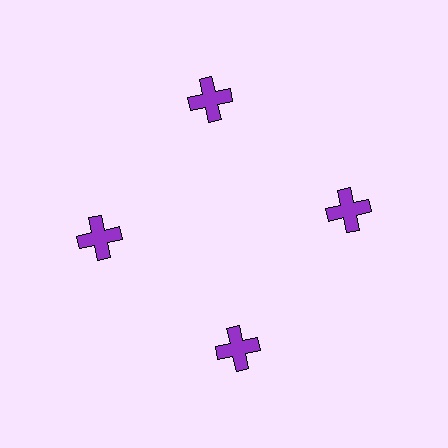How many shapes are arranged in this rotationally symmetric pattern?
There are 4 shapes, arranged in 4 groups of 1.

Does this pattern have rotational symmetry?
Yes, this pattern has 4-fold rotational symmetry. It looks the same after rotating 90 degrees around the center.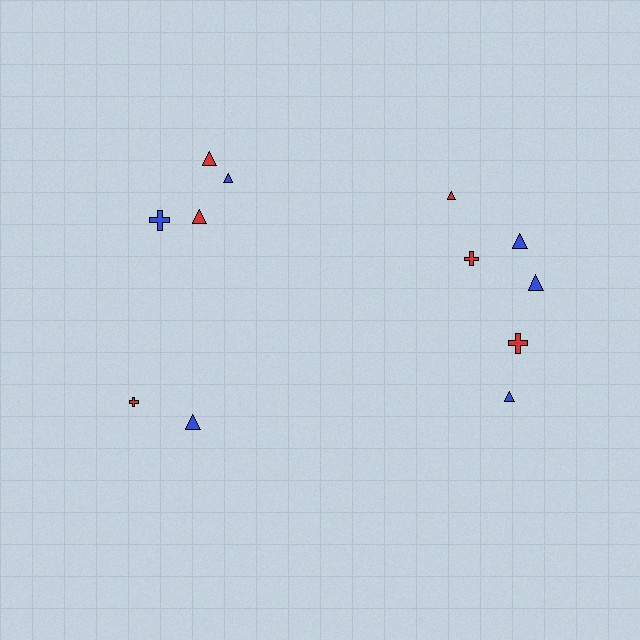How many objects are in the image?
There are 12 objects.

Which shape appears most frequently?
Triangle, with 8 objects.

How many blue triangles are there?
There are 5 blue triangles.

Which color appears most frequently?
Red, with 6 objects.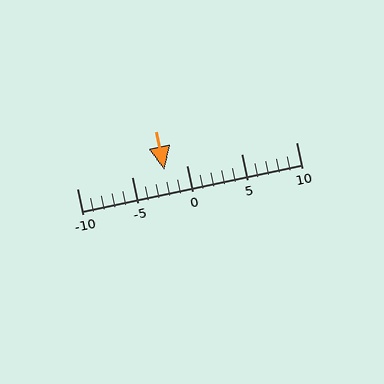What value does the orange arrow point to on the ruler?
The orange arrow points to approximately -2.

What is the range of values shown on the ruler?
The ruler shows values from -10 to 10.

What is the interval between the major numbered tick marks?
The major tick marks are spaced 5 units apart.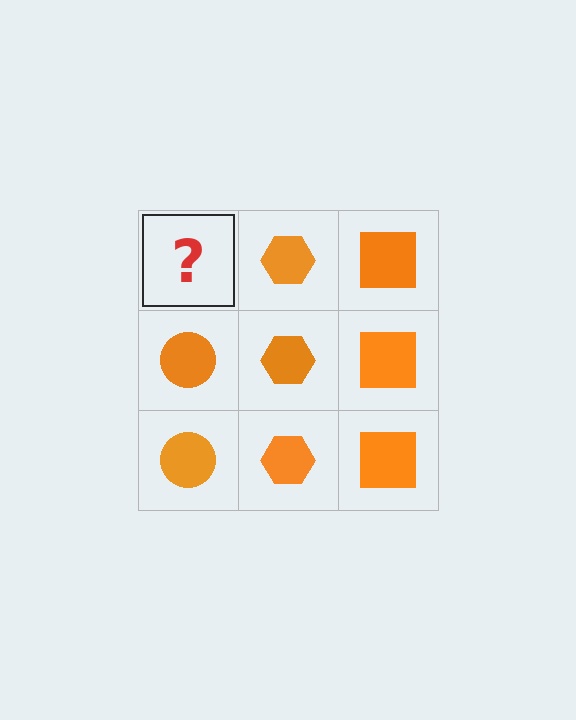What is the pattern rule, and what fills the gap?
The rule is that each column has a consistent shape. The gap should be filled with an orange circle.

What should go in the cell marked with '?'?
The missing cell should contain an orange circle.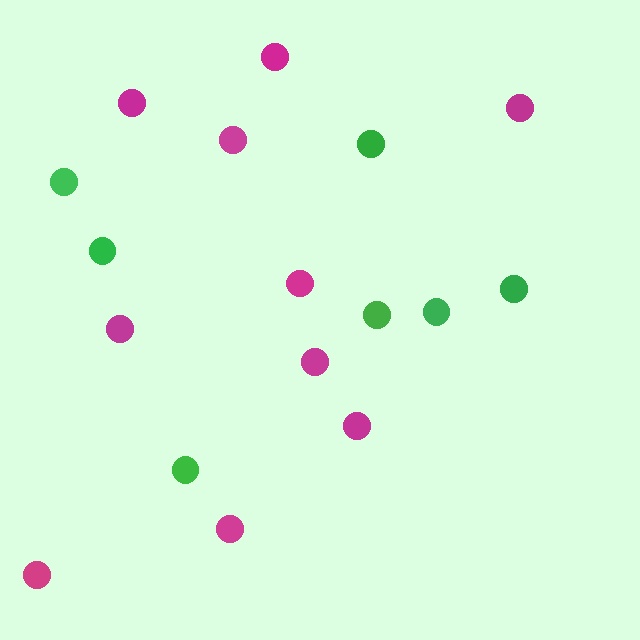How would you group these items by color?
There are 2 groups: one group of green circles (7) and one group of magenta circles (10).